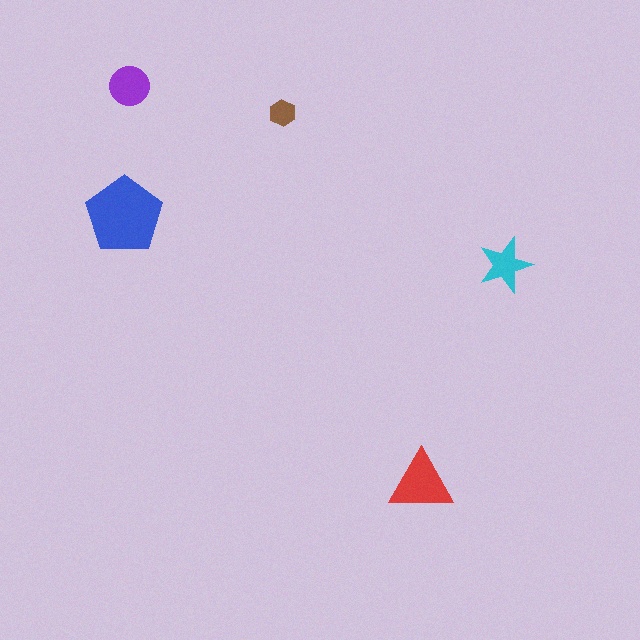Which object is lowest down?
The red triangle is bottommost.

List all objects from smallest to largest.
The brown hexagon, the cyan star, the purple circle, the red triangle, the blue pentagon.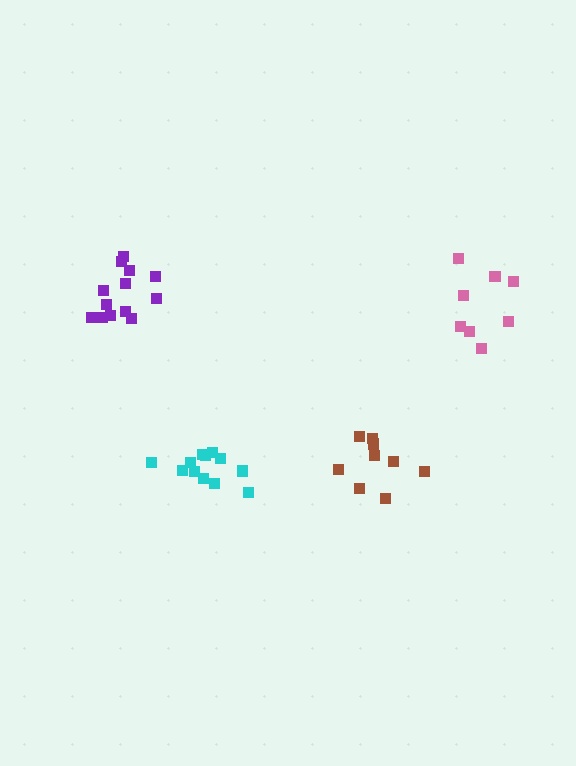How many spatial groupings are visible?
There are 4 spatial groupings.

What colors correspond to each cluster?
The clusters are colored: brown, pink, cyan, purple.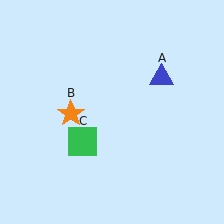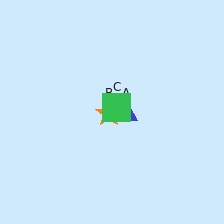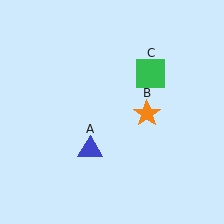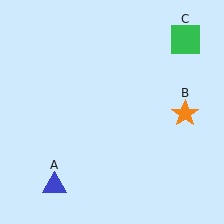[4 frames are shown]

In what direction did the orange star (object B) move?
The orange star (object B) moved right.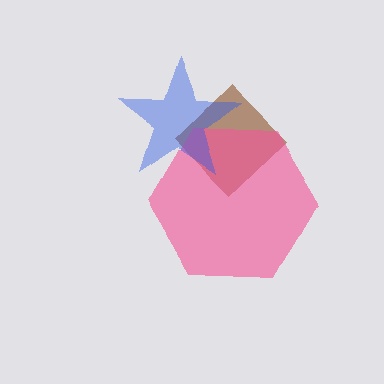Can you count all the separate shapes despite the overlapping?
Yes, there are 3 separate shapes.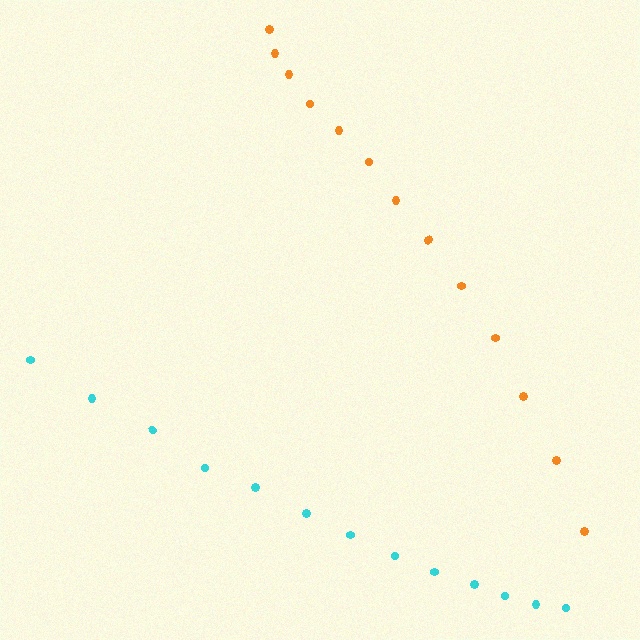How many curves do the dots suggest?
There are 2 distinct paths.